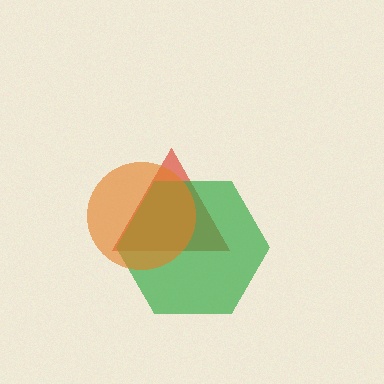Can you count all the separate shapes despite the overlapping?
Yes, there are 3 separate shapes.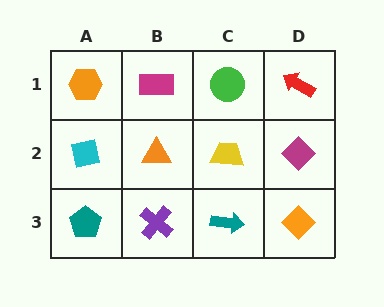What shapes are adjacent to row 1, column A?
A cyan square (row 2, column A), a magenta rectangle (row 1, column B).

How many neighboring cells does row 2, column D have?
3.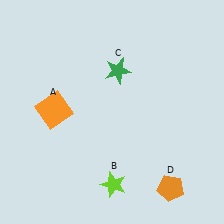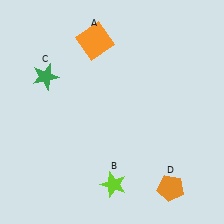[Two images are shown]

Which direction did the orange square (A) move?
The orange square (A) moved up.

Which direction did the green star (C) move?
The green star (C) moved left.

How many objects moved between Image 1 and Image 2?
2 objects moved between the two images.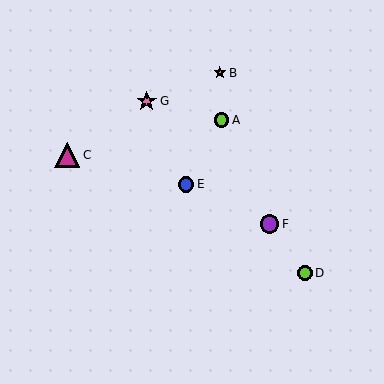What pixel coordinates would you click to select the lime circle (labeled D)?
Click at (305, 273) to select the lime circle D.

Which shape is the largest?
The magenta triangle (labeled C) is the largest.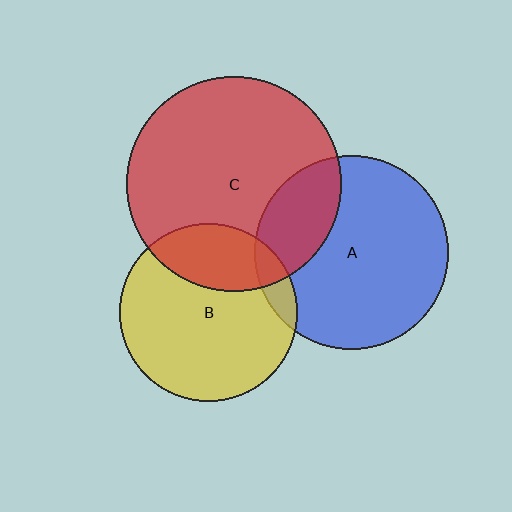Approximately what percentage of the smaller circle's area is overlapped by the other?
Approximately 25%.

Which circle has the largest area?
Circle C (red).